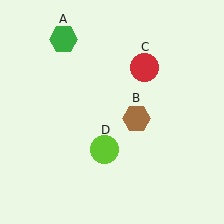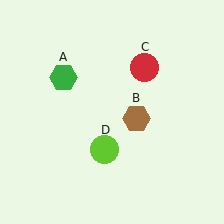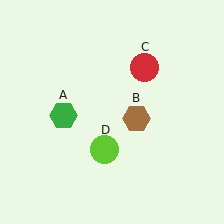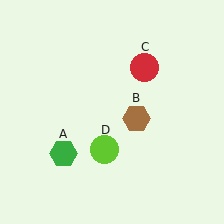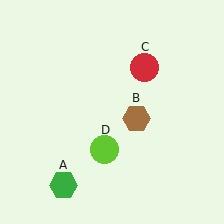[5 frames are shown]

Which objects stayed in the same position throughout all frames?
Brown hexagon (object B) and red circle (object C) and lime circle (object D) remained stationary.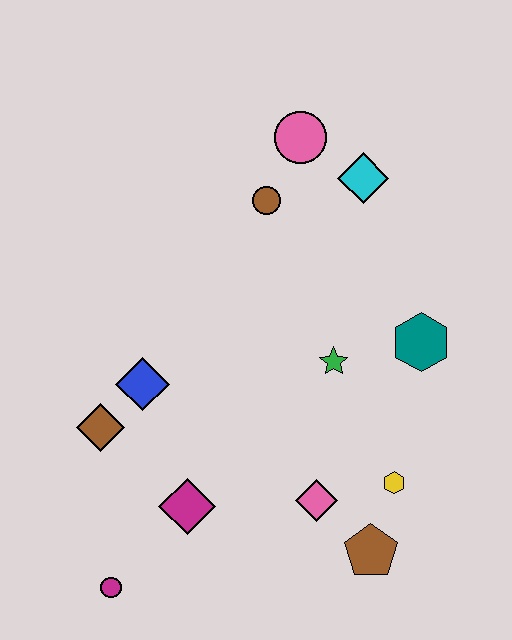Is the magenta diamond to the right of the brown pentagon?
No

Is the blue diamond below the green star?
Yes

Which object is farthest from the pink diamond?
The pink circle is farthest from the pink diamond.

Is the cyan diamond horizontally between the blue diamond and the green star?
No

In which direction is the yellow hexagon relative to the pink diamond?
The yellow hexagon is to the right of the pink diamond.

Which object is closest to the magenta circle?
The magenta diamond is closest to the magenta circle.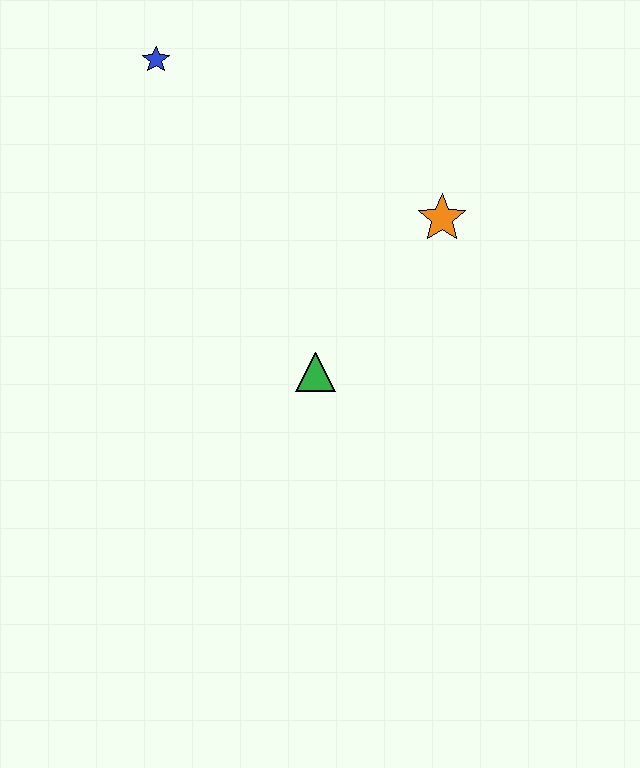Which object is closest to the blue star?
The orange star is closest to the blue star.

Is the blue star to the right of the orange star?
No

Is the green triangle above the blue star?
No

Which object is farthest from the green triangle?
The blue star is farthest from the green triangle.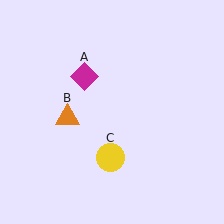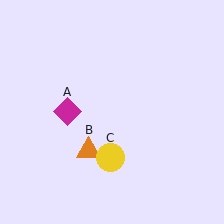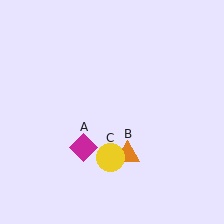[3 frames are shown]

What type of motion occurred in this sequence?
The magenta diamond (object A), orange triangle (object B) rotated counterclockwise around the center of the scene.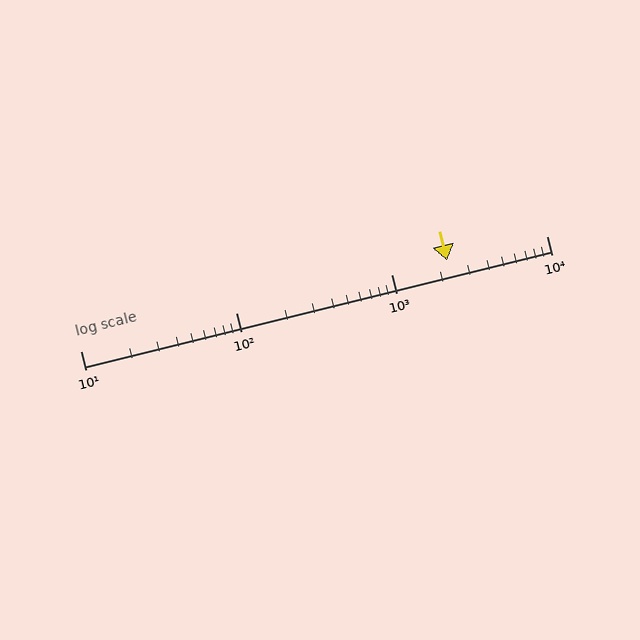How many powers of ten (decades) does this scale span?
The scale spans 3 decades, from 10 to 10000.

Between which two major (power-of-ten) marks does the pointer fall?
The pointer is between 1000 and 10000.